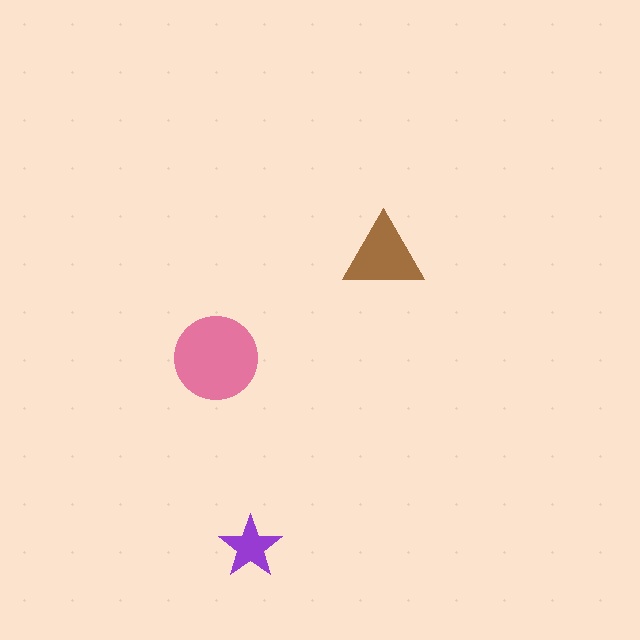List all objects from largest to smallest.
The pink circle, the brown triangle, the purple star.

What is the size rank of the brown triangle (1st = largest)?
2nd.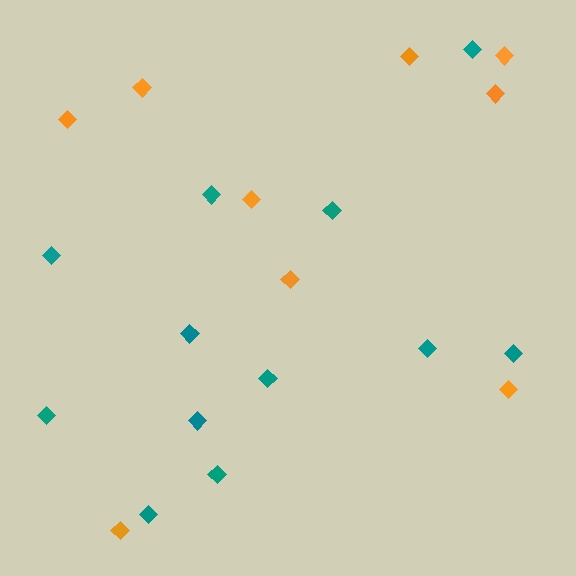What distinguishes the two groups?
There are 2 groups: one group of orange diamonds (9) and one group of teal diamonds (12).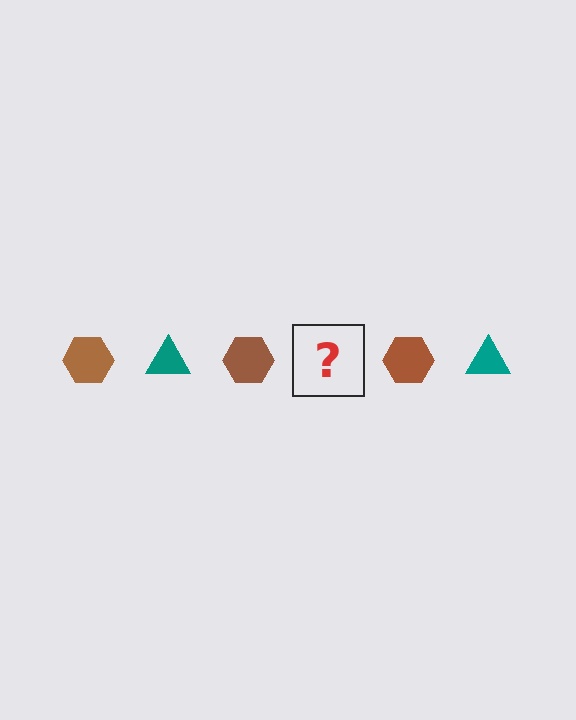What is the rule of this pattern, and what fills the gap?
The rule is that the pattern alternates between brown hexagon and teal triangle. The gap should be filled with a teal triangle.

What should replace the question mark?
The question mark should be replaced with a teal triangle.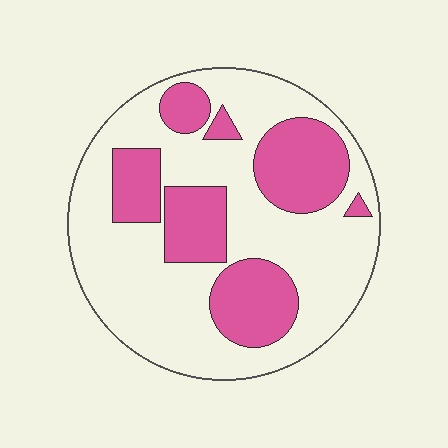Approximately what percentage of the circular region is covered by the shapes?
Approximately 35%.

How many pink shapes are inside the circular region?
7.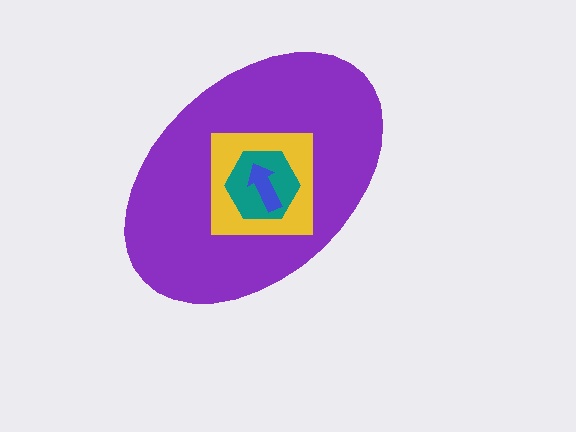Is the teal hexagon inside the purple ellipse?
Yes.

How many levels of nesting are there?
4.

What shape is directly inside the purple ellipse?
The yellow square.